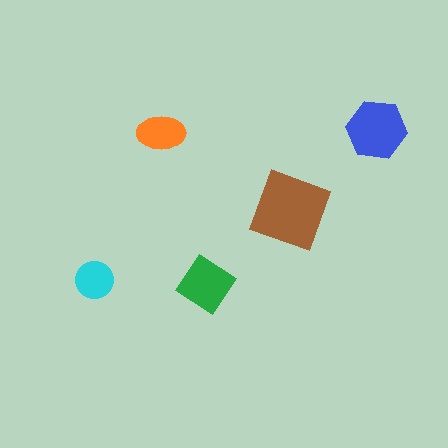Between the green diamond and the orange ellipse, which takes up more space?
The green diamond.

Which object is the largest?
The brown diamond.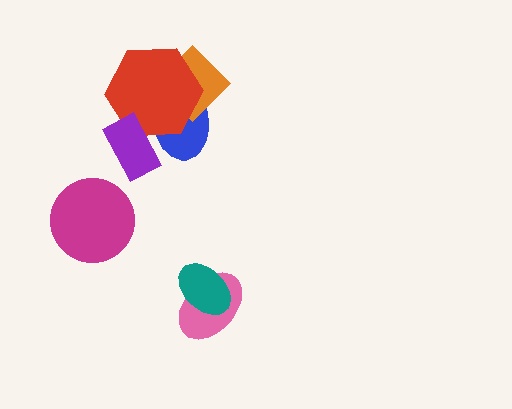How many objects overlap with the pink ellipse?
1 object overlaps with the pink ellipse.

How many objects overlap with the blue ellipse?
3 objects overlap with the blue ellipse.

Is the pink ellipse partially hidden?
Yes, it is partially covered by another shape.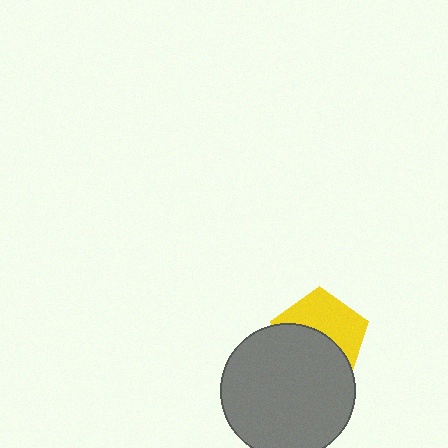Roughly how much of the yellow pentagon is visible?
About half of it is visible (roughly 49%).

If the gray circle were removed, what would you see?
You would see the complete yellow pentagon.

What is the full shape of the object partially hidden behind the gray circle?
The partially hidden object is a yellow pentagon.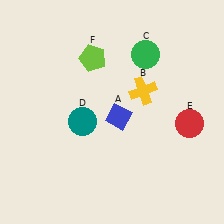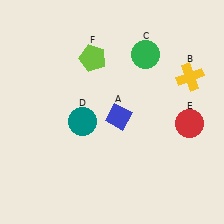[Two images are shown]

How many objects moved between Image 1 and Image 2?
1 object moved between the two images.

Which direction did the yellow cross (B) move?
The yellow cross (B) moved right.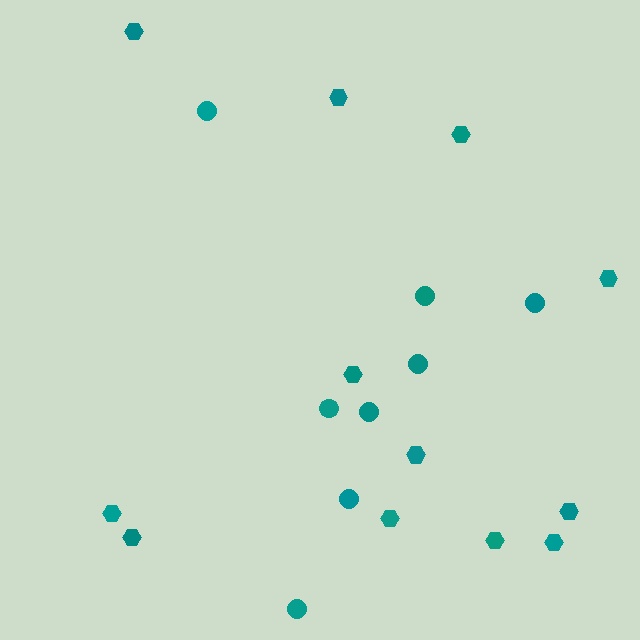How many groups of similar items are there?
There are 2 groups: one group of circles (8) and one group of hexagons (12).